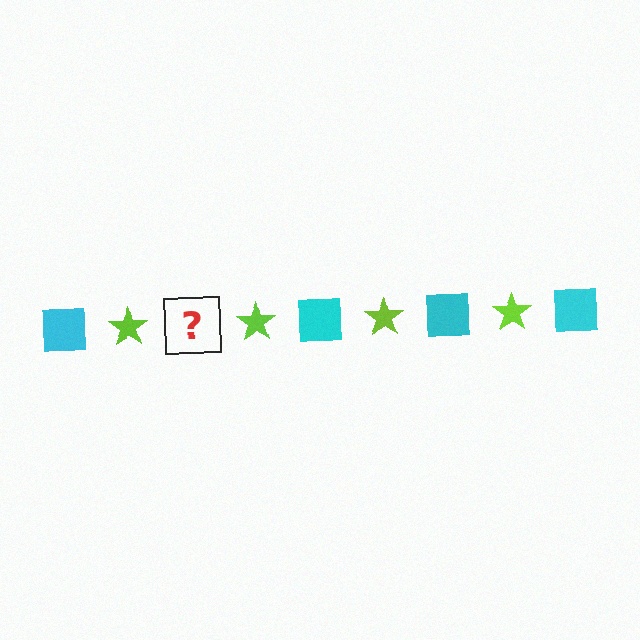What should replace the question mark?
The question mark should be replaced with a cyan square.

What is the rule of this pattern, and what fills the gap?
The rule is that the pattern alternates between cyan square and lime star. The gap should be filled with a cyan square.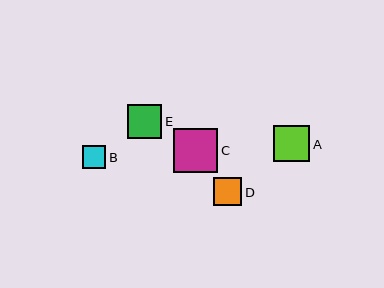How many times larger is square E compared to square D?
Square E is approximately 1.2 times the size of square D.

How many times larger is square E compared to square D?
Square E is approximately 1.2 times the size of square D.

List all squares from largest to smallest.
From largest to smallest: C, A, E, D, B.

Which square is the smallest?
Square B is the smallest with a size of approximately 23 pixels.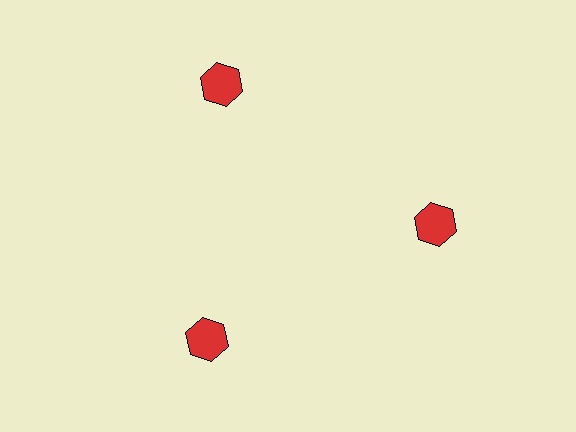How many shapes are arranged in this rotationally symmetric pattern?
There are 3 shapes, arranged in 3 groups of 1.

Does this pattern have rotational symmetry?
Yes, this pattern has 3-fold rotational symmetry. It looks the same after rotating 120 degrees around the center.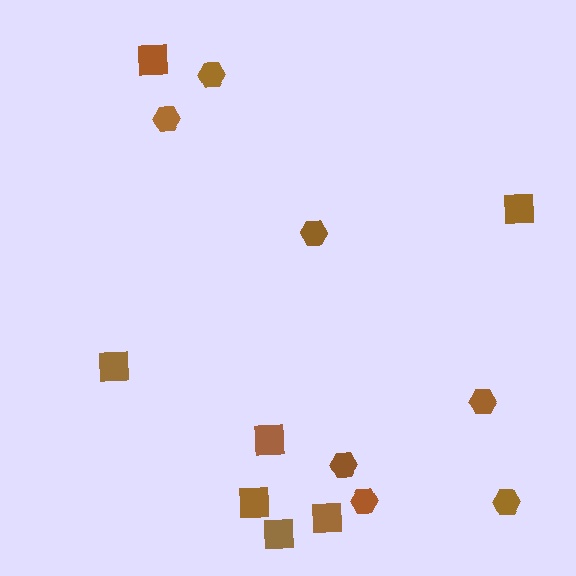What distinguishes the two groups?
There are 2 groups: one group of hexagons (7) and one group of squares (7).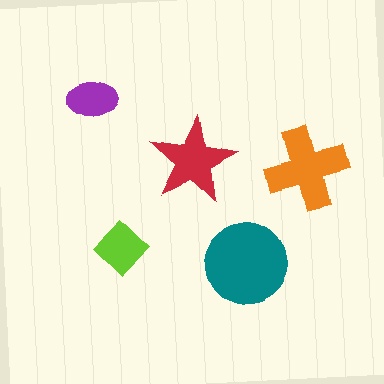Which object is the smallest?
The purple ellipse.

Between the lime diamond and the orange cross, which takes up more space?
The orange cross.